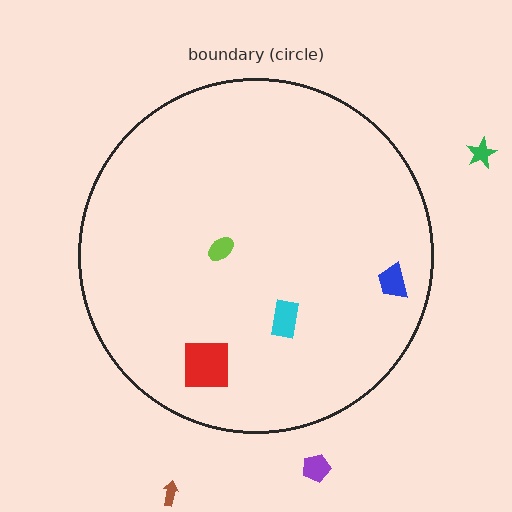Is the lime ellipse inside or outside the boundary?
Inside.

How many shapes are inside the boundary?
4 inside, 3 outside.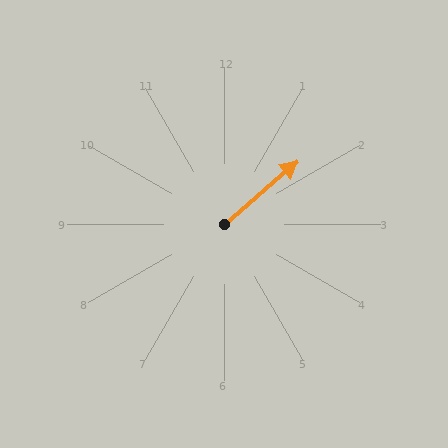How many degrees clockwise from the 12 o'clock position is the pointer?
Approximately 49 degrees.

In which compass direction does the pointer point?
Northeast.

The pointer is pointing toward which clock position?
Roughly 2 o'clock.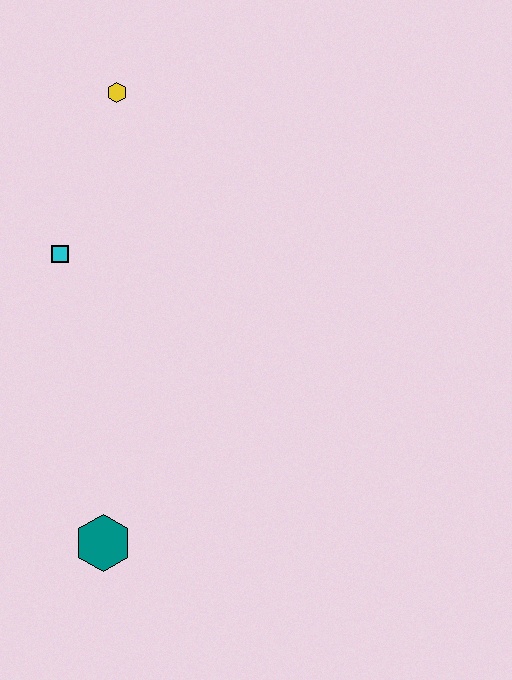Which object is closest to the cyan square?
The yellow hexagon is closest to the cyan square.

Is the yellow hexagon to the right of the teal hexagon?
Yes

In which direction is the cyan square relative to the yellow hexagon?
The cyan square is below the yellow hexagon.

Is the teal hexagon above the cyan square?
No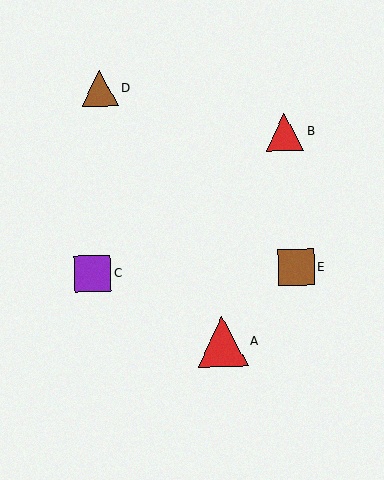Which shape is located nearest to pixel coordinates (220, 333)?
The red triangle (labeled A) at (223, 342) is nearest to that location.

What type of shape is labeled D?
Shape D is a brown triangle.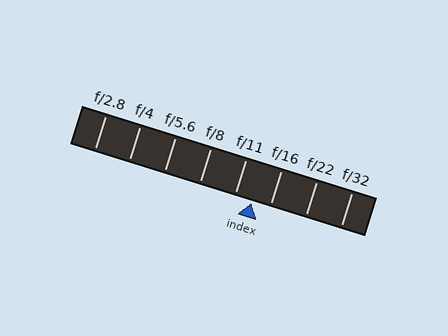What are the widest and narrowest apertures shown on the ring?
The widest aperture shown is f/2.8 and the narrowest is f/32.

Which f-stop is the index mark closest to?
The index mark is closest to f/11.